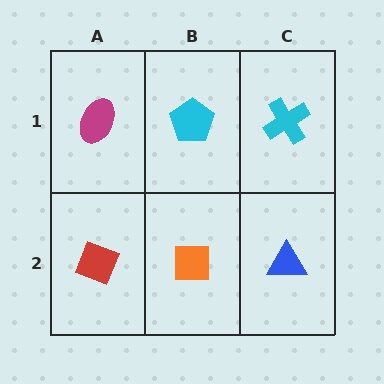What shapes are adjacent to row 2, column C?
A cyan cross (row 1, column C), an orange square (row 2, column B).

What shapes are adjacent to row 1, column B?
An orange square (row 2, column B), a magenta ellipse (row 1, column A), a cyan cross (row 1, column C).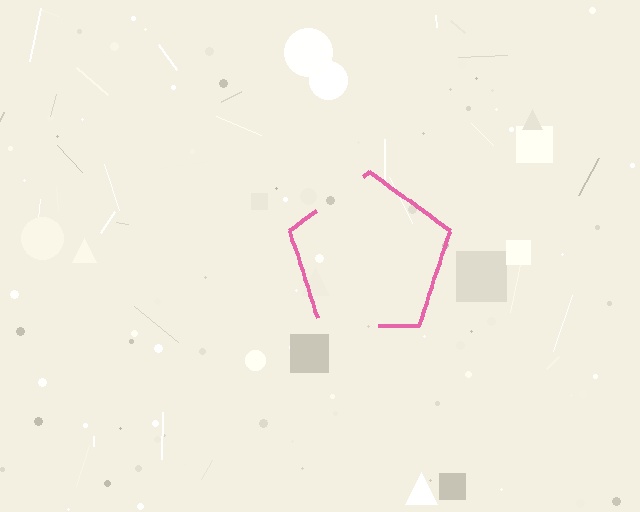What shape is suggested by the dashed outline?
The dashed outline suggests a pentagon.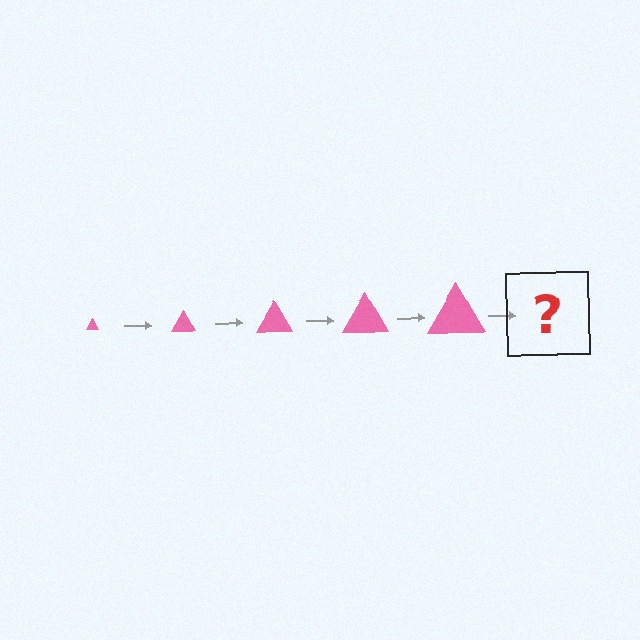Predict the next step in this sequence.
The next step is a pink triangle, larger than the previous one.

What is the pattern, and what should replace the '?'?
The pattern is that the triangle gets progressively larger each step. The '?' should be a pink triangle, larger than the previous one.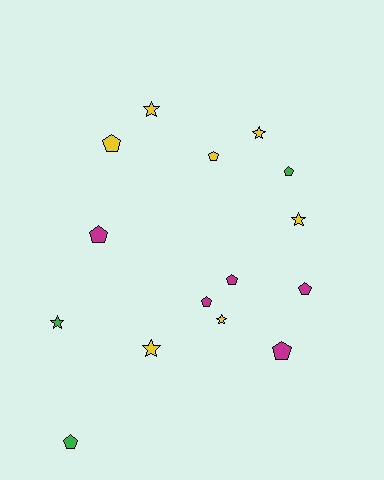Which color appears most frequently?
Yellow, with 7 objects.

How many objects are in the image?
There are 15 objects.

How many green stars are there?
There is 1 green star.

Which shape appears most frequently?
Pentagon, with 9 objects.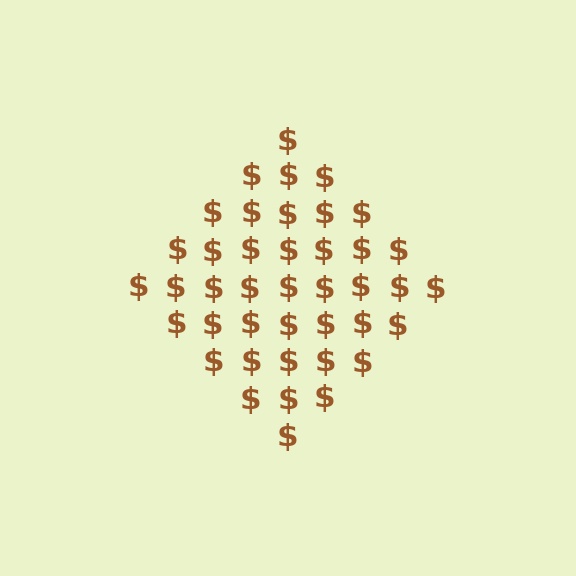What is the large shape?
The large shape is a diamond.